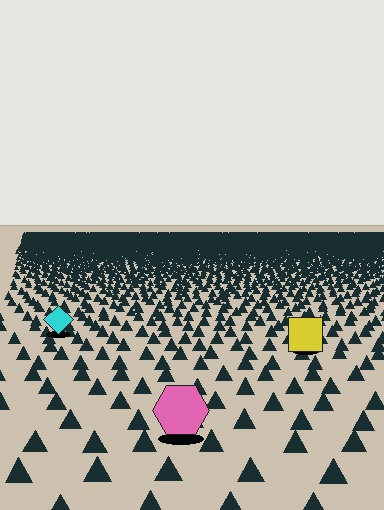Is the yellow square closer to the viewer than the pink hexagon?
No. The pink hexagon is closer — you can tell from the texture gradient: the ground texture is coarser near it.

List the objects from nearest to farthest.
From nearest to farthest: the pink hexagon, the yellow square, the cyan diamond.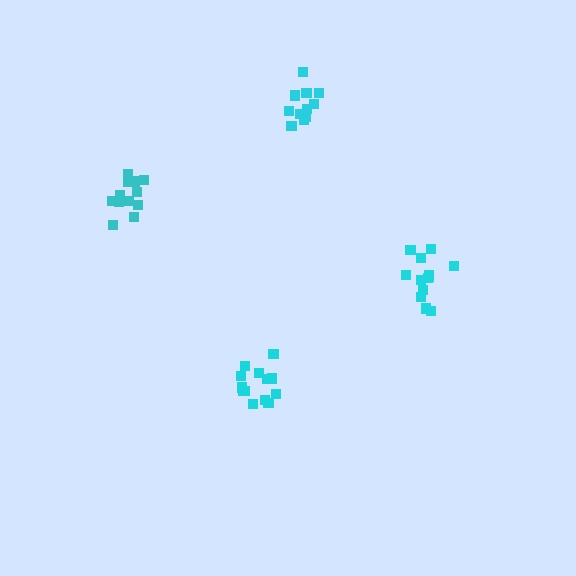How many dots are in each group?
Group 1: 13 dots, Group 2: 12 dots, Group 3: 14 dots, Group 4: 13 dots (52 total).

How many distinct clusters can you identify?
There are 4 distinct clusters.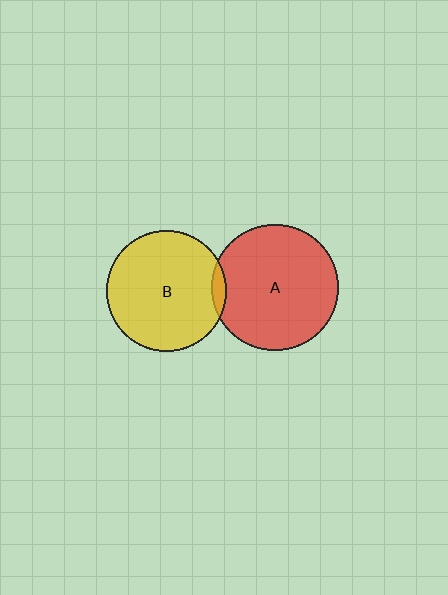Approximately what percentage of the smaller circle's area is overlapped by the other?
Approximately 5%.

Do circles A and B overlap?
Yes.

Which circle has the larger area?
Circle A (red).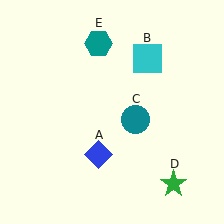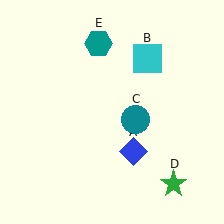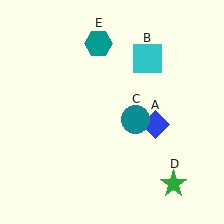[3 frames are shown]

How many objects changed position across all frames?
1 object changed position: blue diamond (object A).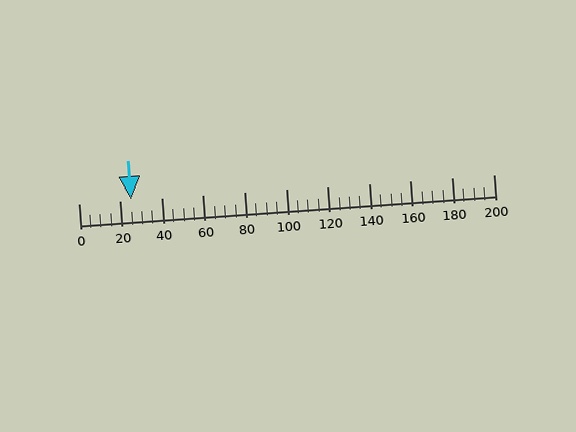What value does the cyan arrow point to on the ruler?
The cyan arrow points to approximately 25.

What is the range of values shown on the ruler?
The ruler shows values from 0 to 200.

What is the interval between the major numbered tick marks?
The major tick marks are spaced 20 units apart.